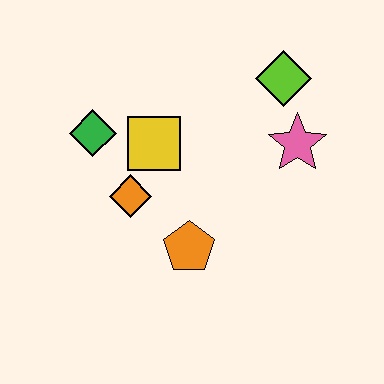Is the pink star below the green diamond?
Yes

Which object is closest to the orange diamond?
The yellow square is closest to the orange diamond.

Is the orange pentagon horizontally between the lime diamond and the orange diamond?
Yes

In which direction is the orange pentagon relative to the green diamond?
The orange pentagon is below the green diamond.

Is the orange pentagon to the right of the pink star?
No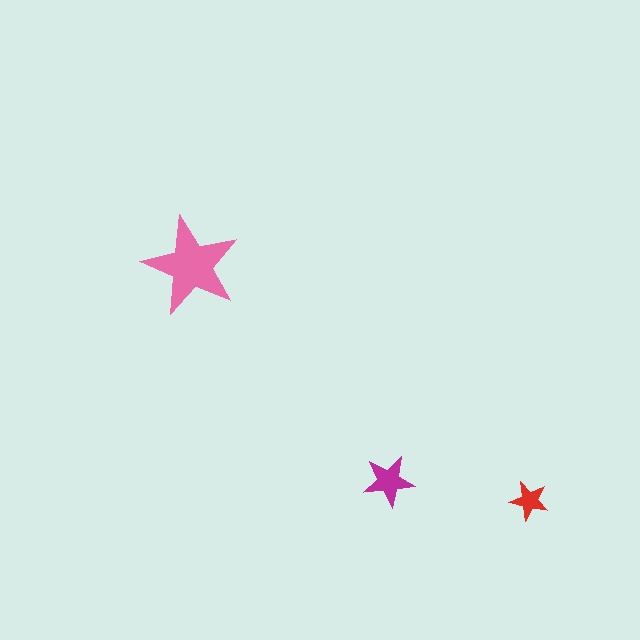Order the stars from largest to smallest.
the pink one, the magenta one, the red one.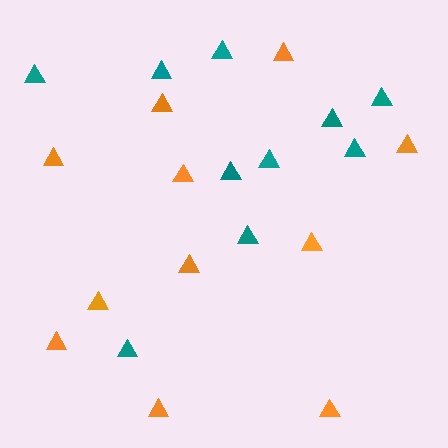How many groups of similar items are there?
There are 2 groups: one group of teal triangles (10) and one group of orange triangles (11).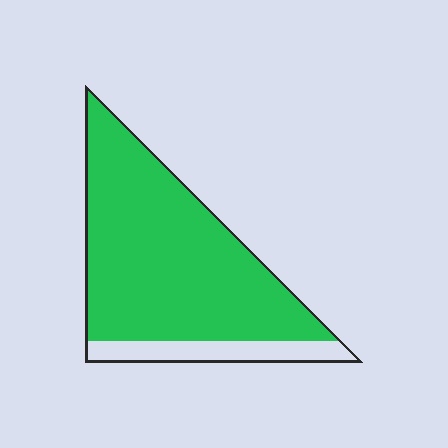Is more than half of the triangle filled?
Yes.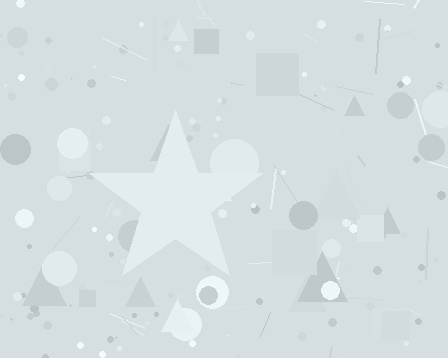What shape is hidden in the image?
A star is hidden in the image.